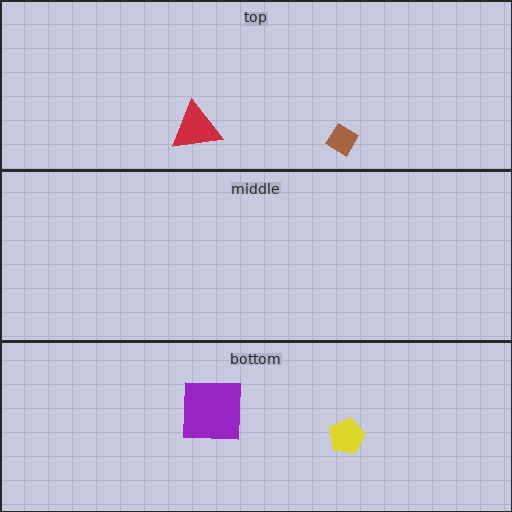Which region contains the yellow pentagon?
The bottom region.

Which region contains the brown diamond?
The top region.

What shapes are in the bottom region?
The yellow pentagon, the purple square.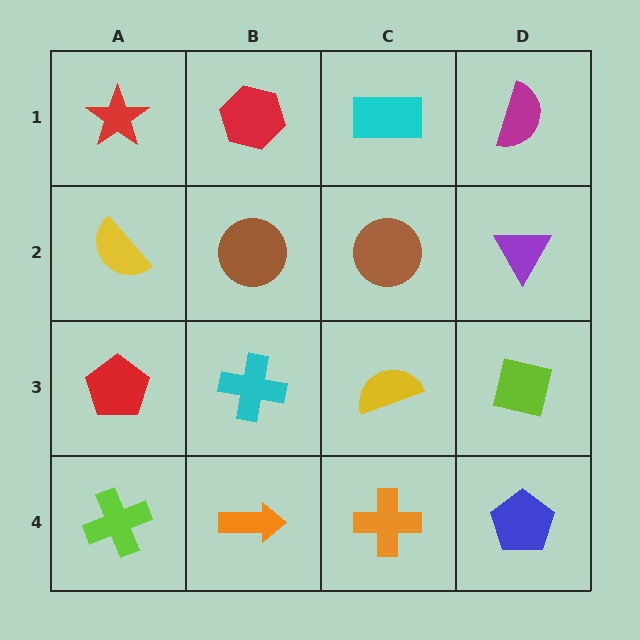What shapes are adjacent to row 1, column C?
A brown circle (row 2, column C), a red hexagon (row 1, column B), a magenta semicircle (row 1, column D).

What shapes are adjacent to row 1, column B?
A brown circle (row 2, column B), a red star (row 1, column A), a cyan rectangle (row 1, column C).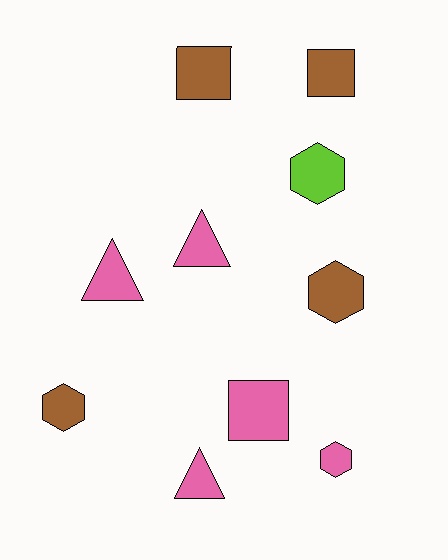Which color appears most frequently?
Pink, with 5 objects.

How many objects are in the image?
There are 10 objects.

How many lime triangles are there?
There are no lime triangles.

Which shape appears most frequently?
Hexagon, with 4 objects.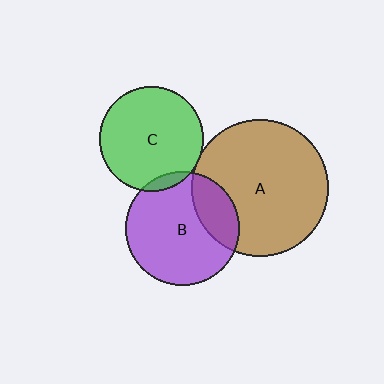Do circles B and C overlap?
Yes.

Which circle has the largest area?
Circle A (brown).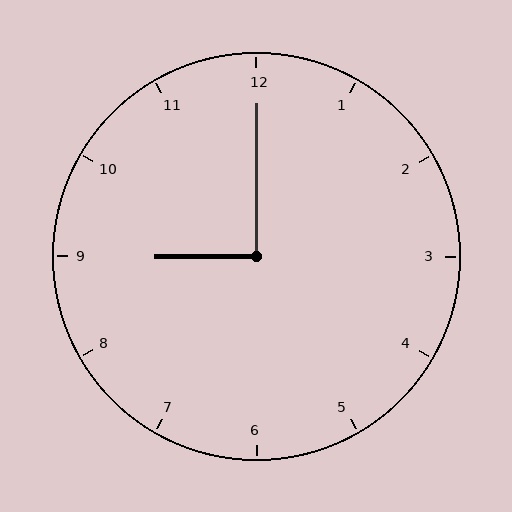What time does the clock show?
9:00.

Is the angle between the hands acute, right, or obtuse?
It is right.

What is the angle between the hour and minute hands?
Approximately 90 degrees.